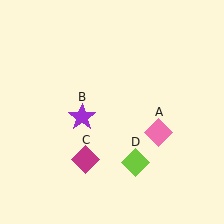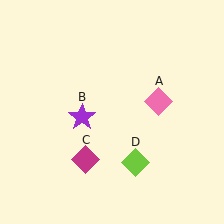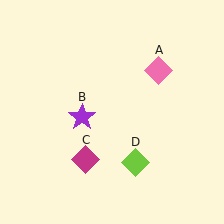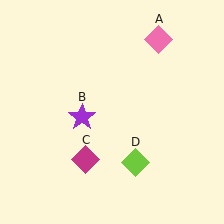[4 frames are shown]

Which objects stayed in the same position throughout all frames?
Purple star (object B) and magenta diamond (object C) and lime diamond (object D) remained stationary.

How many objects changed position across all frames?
1 object changed position: pink diamond (object A).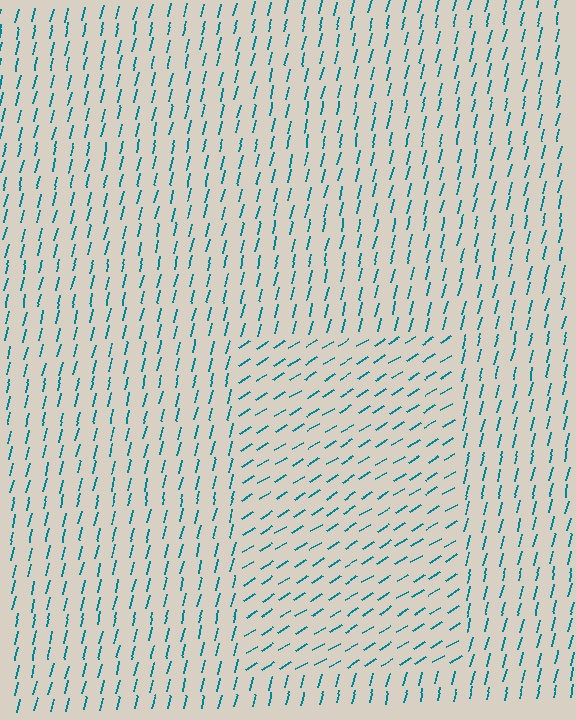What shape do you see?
I see a rectangle.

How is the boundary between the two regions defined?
The boundary is defined purely by a change in line orientation (approximately 45 degrees difference). All lines are the same color and thickness.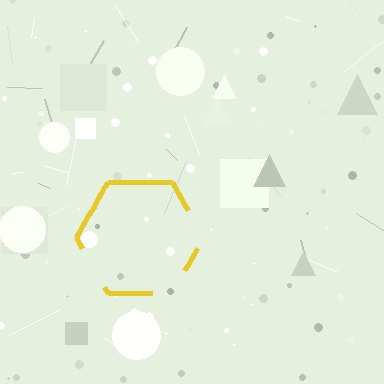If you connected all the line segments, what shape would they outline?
They would outline a hexagon.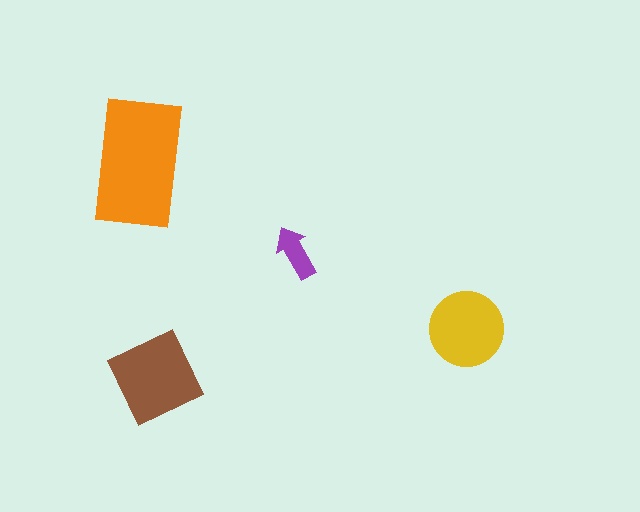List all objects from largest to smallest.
The orange rectangle, the brown diamond, the yellow circle, the purple arrow.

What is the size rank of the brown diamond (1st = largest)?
2nd.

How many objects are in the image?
There are 4 objects in the image.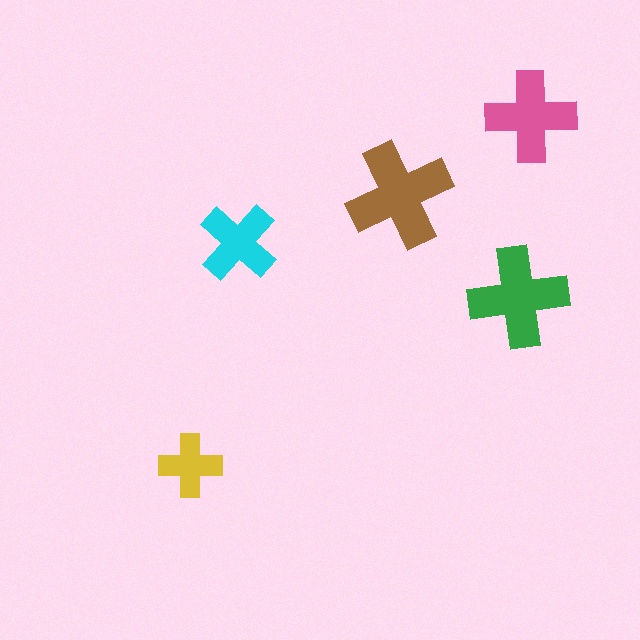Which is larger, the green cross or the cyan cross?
The green one.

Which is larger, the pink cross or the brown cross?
The brown one.